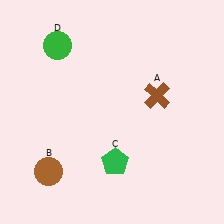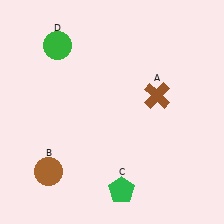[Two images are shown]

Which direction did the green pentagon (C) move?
The green pentagon (C) moved down.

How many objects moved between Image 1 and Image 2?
1 object moved between the two images.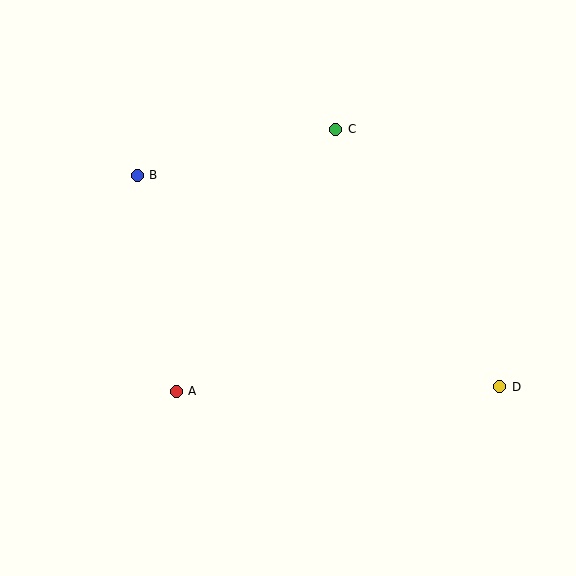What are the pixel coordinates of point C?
Point C is at (336, 130).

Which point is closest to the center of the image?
Point A at (176, 391) is closest to the center.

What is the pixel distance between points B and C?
The distance between B and C is 204 pixels.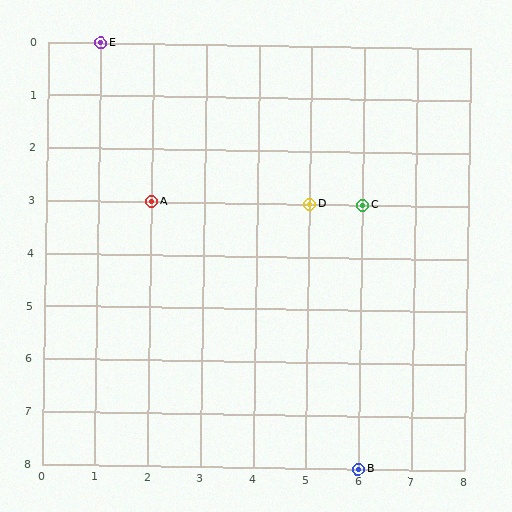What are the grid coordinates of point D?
Point D is at grid coordinates (5, 3).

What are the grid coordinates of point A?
Point A is at grid coordinates (2, 3).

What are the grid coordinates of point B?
Point B is at grid coordinates (6, 8).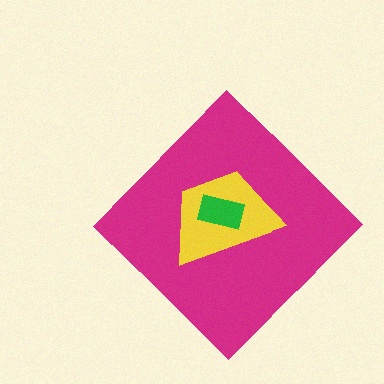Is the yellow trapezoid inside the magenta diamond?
Yes.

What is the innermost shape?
The green rectangle.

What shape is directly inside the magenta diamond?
The yellow trapezoid.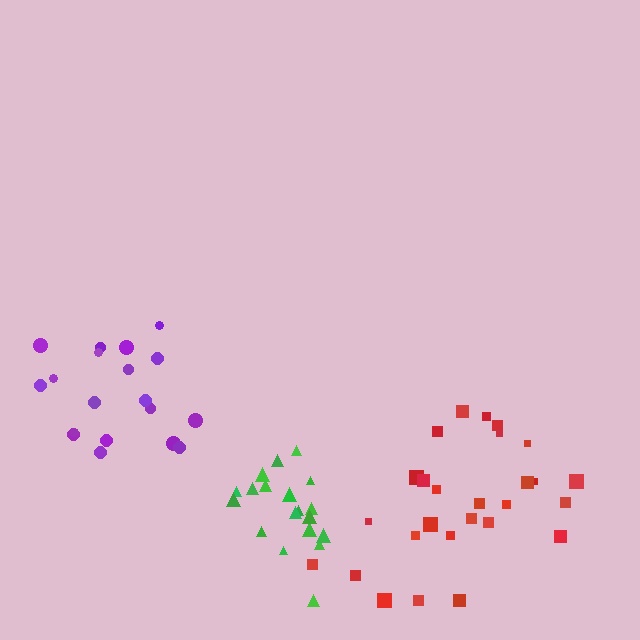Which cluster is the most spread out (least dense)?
Red.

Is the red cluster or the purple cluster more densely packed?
Purple.